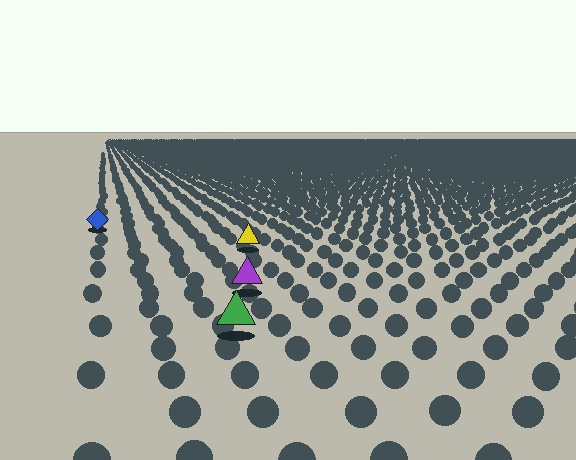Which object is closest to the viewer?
The green triangle is closest. The texture marks near it are larger and more spread out.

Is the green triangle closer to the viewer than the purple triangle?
Yes. The green triangle is closer — you can tell from the texture gradient: the ground texture is coarser near it.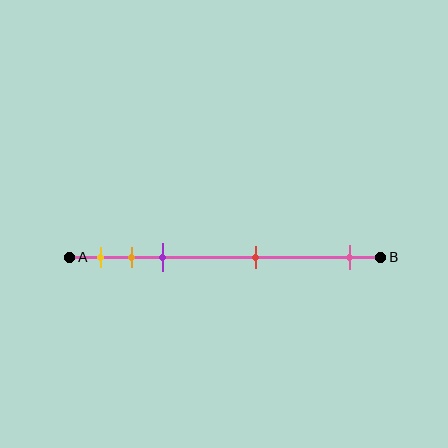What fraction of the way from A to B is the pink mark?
The pink mark is approximately 90% (0.9) of the way from A to B.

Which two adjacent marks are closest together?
The orange and purple marks are the closest adjacent pair.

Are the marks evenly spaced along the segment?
No, the marks are not evenly spaced.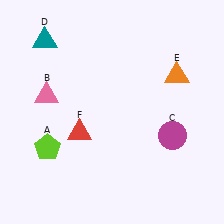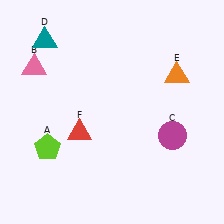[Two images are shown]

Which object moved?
The pink triangle (B) moved up.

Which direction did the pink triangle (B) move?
The pink triangle (B) moved up.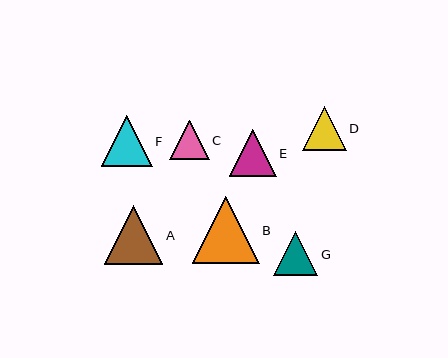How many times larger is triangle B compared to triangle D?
Triangle B is approximately 1.5 times the size of triangle D.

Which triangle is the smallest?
Triangle C is the smallest with a size of approximately 40 pixels.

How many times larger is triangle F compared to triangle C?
Triangle F is approximately 1.3 times the size of triangle C.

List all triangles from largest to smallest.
From largest to smallest: B, A, F, E, G, D, C.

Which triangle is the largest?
Triangle B is the largest with a size of approximately 67 pixels.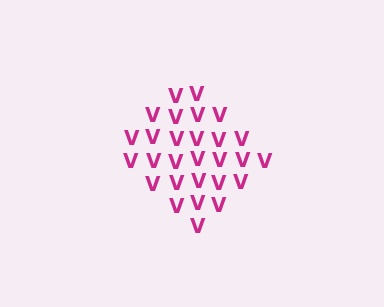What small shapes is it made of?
It is made of small letter V's.